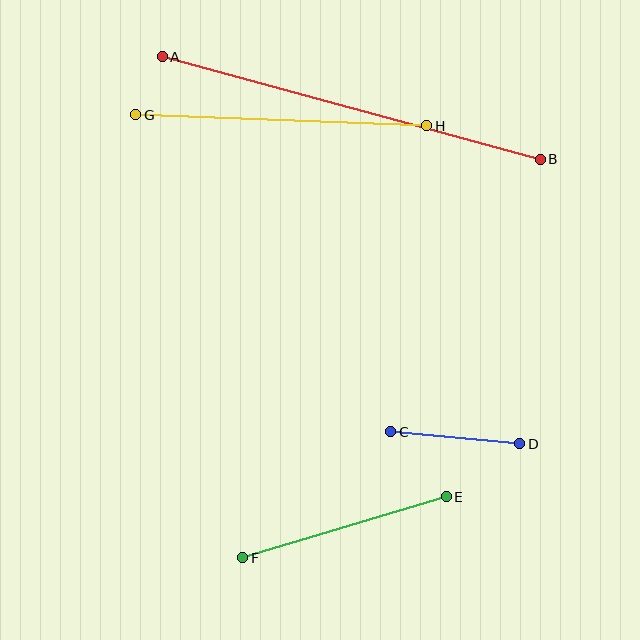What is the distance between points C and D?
The distance is approximately 129 pixels.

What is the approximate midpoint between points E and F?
The midpoint is at approximately (345, 527) pixels.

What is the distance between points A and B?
The distance is approximately 391 pixels.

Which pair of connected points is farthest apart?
Points A and B are farthest apart.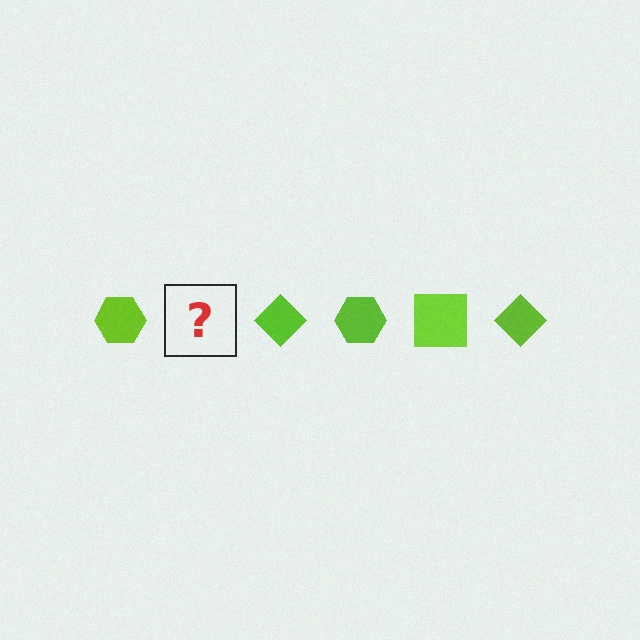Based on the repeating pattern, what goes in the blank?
The blank should be a lime square.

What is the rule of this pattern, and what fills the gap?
The rule is that the pattern cycles through hexagon, square, diamond shapes in lime. The gap should be filled with a lime square.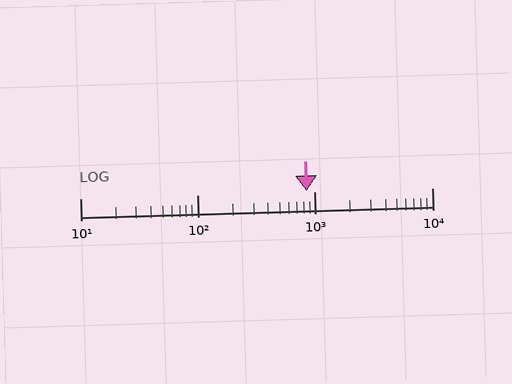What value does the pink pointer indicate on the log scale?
The pointer indicates approximately 860.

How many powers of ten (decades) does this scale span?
The scale spans 3 decades, from 10 to 10000.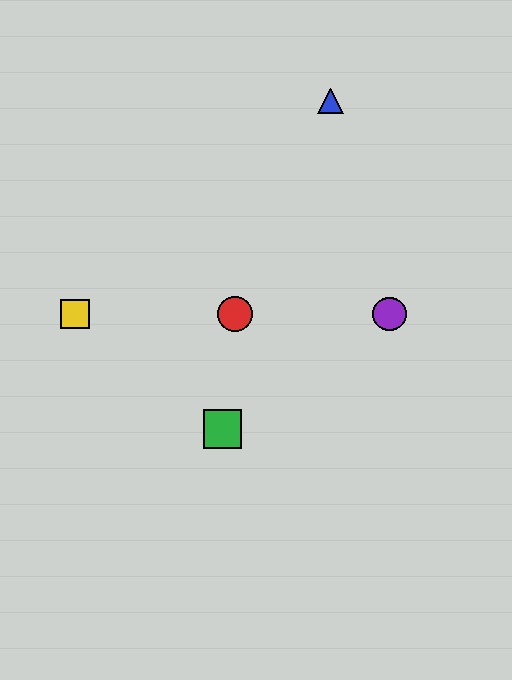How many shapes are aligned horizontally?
3 shapes (the red circle, the yellow square, the purple circle) are aligned horizontally.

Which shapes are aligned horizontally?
The red circle, the yellow square, the purple circle are aligned horizontally.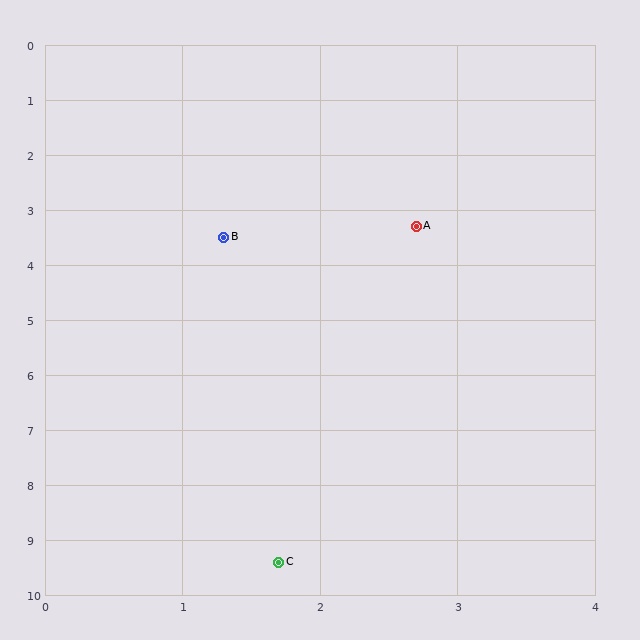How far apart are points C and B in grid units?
Points C and B are about 5.9 grid units apart.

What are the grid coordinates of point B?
Point B is at approximately (1.3, 3.5).